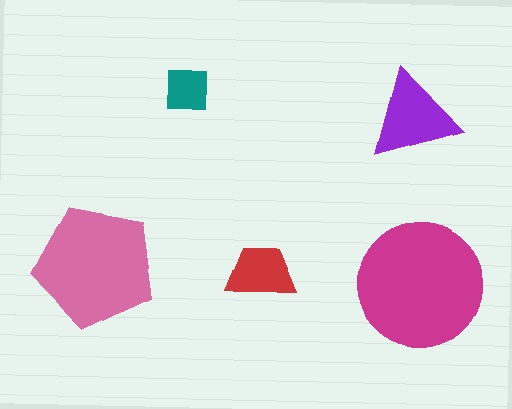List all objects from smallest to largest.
The teal square, the red trapezoid, the purple triangle, the pink pentagon, the magenta circle.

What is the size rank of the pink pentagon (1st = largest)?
2nd.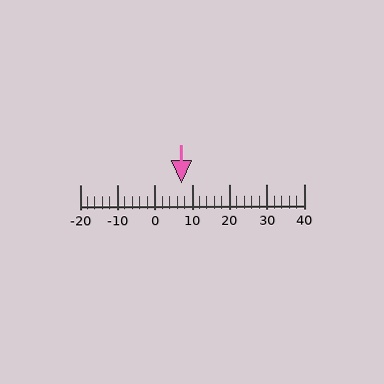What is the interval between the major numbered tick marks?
The major tick marks are spaced 10 units apart.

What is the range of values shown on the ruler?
The ruler shows values from -20 to 40.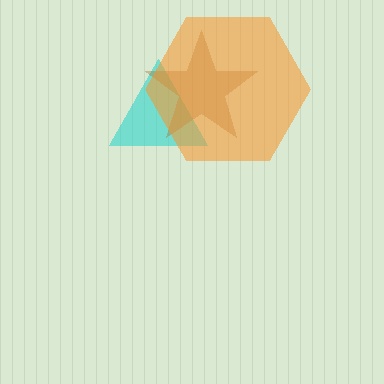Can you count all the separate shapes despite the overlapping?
Yes, there are 3 separate shapes.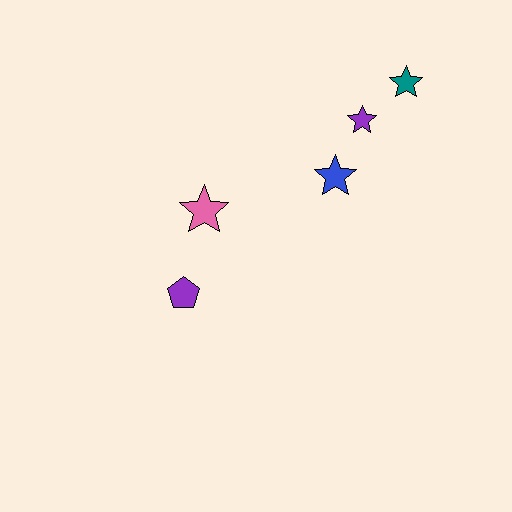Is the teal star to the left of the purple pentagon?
No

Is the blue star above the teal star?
No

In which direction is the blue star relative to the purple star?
The blue star is below the purple star.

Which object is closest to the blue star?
The purple star is closest to the blue star.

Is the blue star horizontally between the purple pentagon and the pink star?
No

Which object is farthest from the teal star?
The purple pentagon is farthest from the teal star.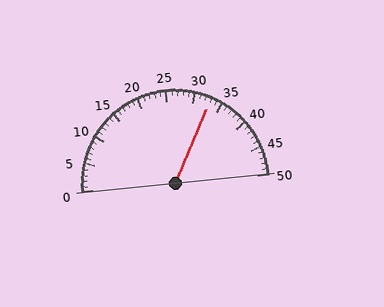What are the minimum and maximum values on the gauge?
The gauge ranges from 0 to 50.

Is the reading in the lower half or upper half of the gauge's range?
The reading is in the upper half of the range (0 to 50).